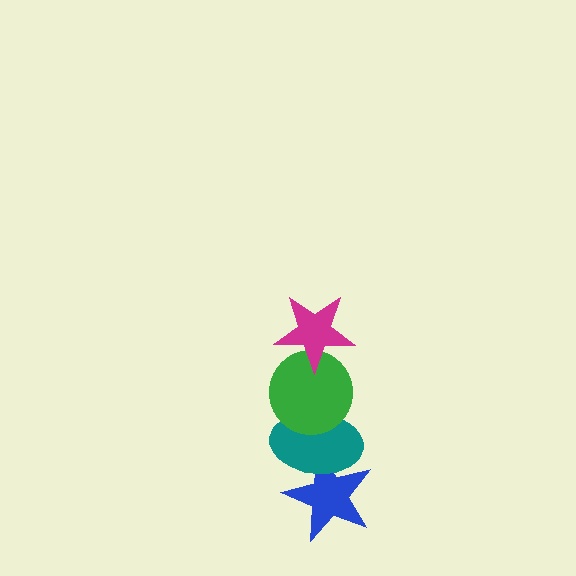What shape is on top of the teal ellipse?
The green circle is on top of the teal ellipse.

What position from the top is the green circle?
The green circle is 2nd from the top.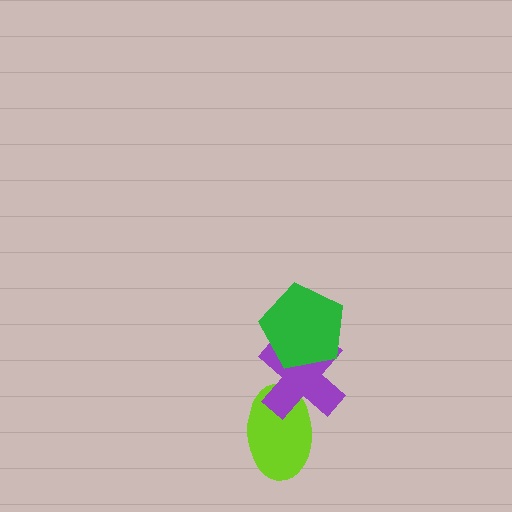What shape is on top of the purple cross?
The green pentagon is on top of the purple cross.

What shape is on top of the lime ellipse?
The purple cross is on top of the lime ellipse.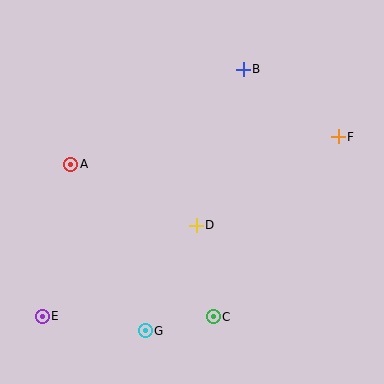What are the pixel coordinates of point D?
Point D is at (196, 225).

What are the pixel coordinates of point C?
Point C is at (213, 317).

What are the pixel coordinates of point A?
Point A is at (71, 164).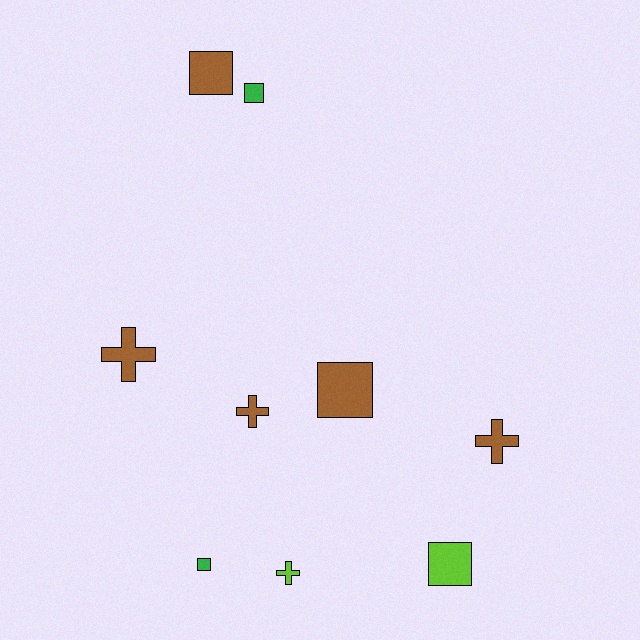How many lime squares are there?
There is 1 lime square.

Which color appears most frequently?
Brown, with 5 objects.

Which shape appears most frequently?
Square, with 5 objects.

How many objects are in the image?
There are 9 objects.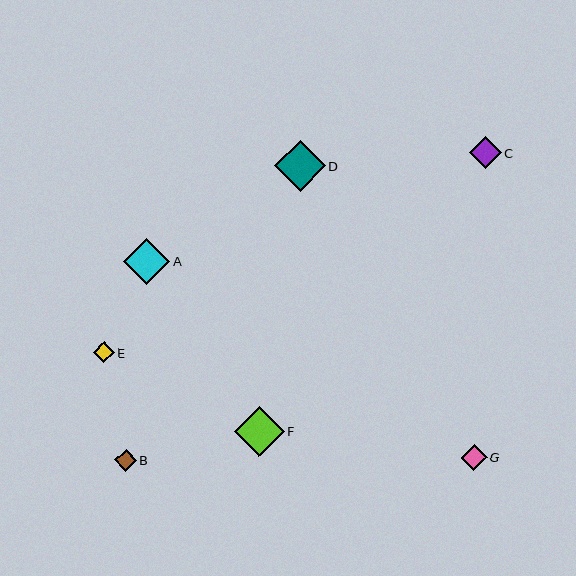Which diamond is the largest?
Diamond D is the largest with a size of approximately 51 pixels.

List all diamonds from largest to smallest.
From largest to smallest: D, F, A, C, G, B, E.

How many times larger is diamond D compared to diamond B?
Diamond D is approximately 2.3 times the size of diamond B.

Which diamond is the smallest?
Diamond E is the smallest with a size of approximately 21 pixels.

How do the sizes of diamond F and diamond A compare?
Diamond F and diamond A are approximately the same size.